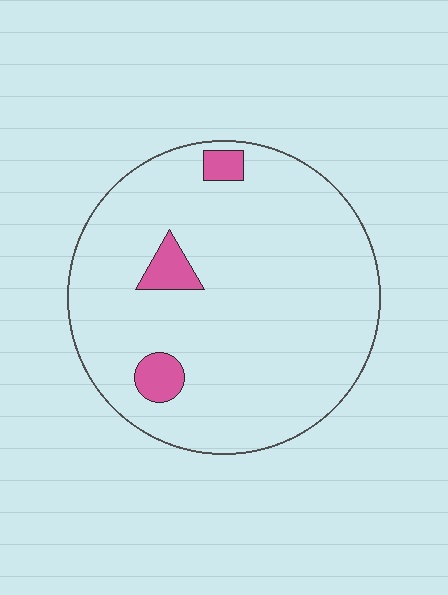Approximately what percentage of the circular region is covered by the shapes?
Approximately 5%.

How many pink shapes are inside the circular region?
3.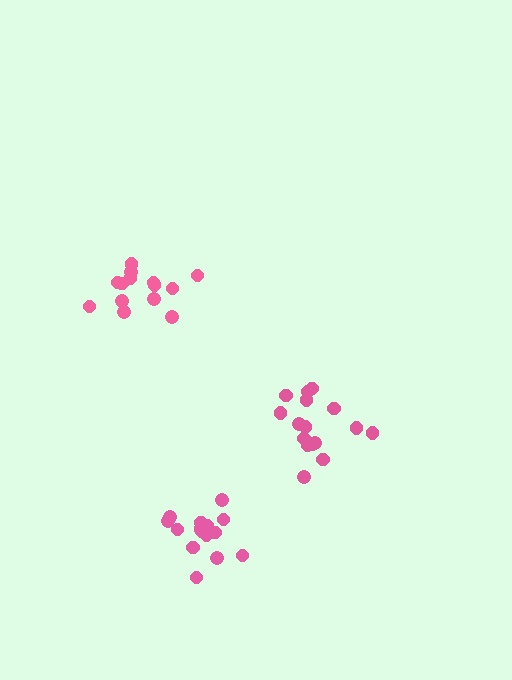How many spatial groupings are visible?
There are 3 spatial groupings.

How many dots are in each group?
Group 1: 16 dots, Group 2: 16 dots, Group 3: 14 dots (46 total).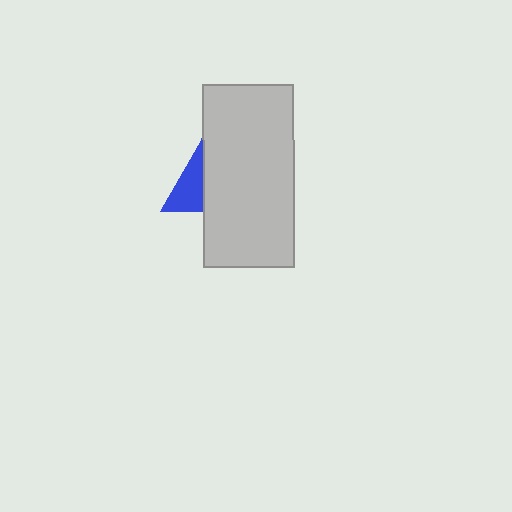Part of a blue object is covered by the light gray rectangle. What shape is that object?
It is a triangle.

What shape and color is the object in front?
The object in front is a light gray rectangle.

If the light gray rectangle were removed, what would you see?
You would see the complete blue triangle.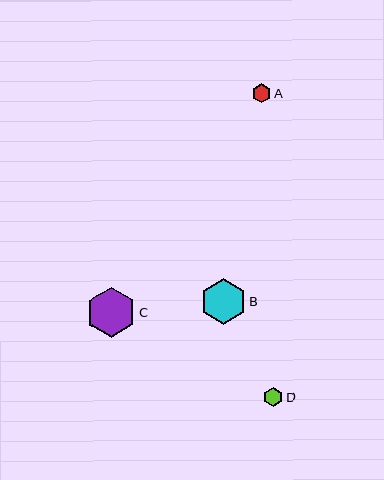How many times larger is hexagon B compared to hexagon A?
Hexagon B is approximately 2.4 times the size of hexagon A.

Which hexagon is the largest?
Hexagon C is the largest with a size of approximately 50 pixels.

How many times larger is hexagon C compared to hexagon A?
Hexagon C is approximately 2.6 times the size of hexagon A.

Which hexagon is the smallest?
Hexagon A is the smallest with a size of approximately 19 pixels.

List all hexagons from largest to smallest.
From largest to smallest: C, B, D, A.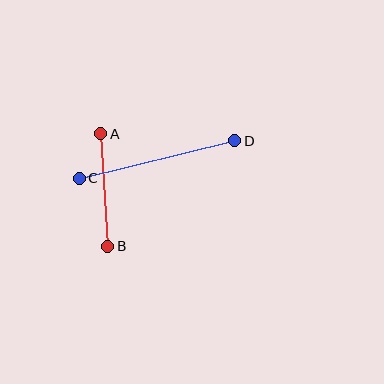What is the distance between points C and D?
The distance is approximately 160 pixels.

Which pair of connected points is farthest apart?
Points C and D are farthest apart.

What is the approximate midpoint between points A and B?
The midpoint is at approximately (104, 190) pixels.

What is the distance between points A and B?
The distance is approximately 113 pixels.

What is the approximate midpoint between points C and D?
The midpoint is at approximately (157, 160) pixels.